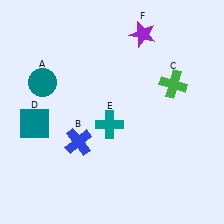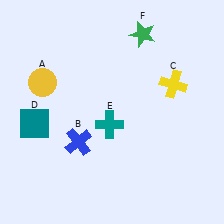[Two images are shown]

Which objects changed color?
A changed from teal to yellow. C changed from green to yellow. F changed from purple to green.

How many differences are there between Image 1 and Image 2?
There are 3 differences between the two images.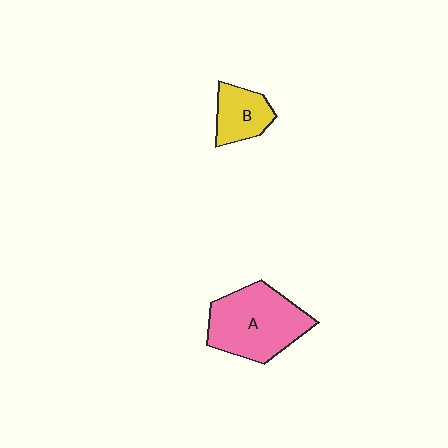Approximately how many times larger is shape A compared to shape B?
Approximately 2.1 times.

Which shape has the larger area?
Shape A (pink).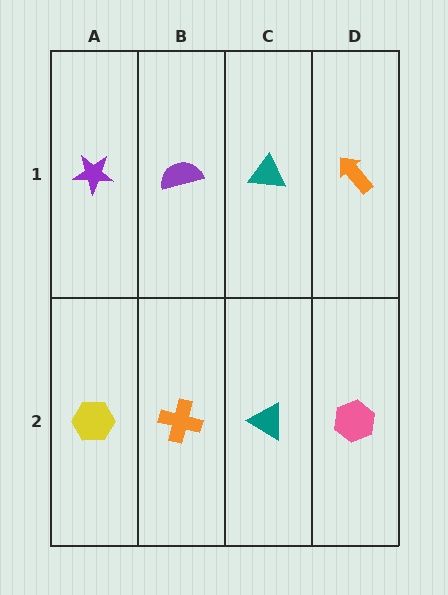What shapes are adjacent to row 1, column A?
A yellow hexagon (row 2, column A), a purple semicircle (row 1, column B).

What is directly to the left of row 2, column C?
An orange cross.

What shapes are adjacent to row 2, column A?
A purple star (row 1, column A), an orange cross (row 2, column B).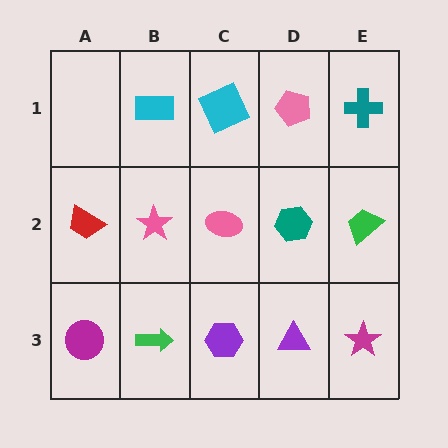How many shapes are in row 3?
5 shapes.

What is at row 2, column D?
A teal hexagon.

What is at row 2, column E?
A green trapezoid.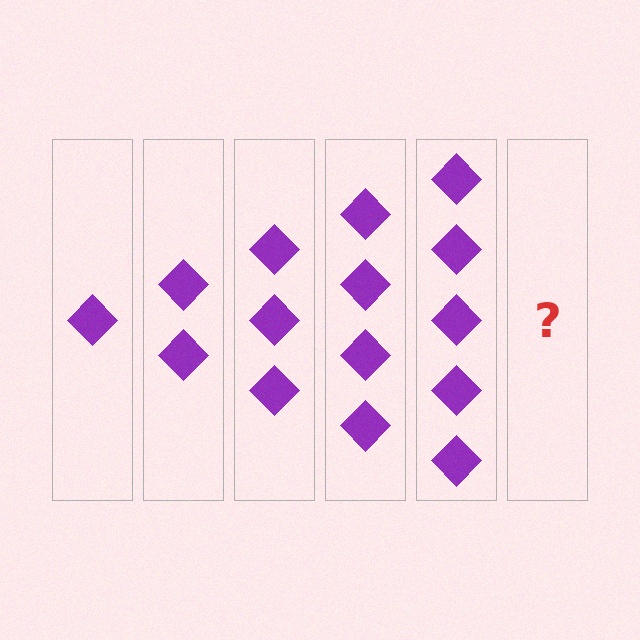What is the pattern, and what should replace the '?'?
The pattern is that each step adds one more diamond. The '?' should be 6 diamonds.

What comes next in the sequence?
The next element should be 6 diamonds.